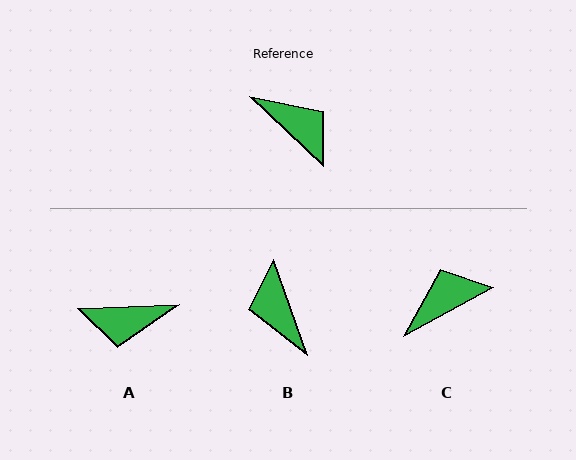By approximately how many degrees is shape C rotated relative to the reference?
Approximately 72 degrees counter-clockwise.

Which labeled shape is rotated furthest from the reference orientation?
B, about 153 degrees away.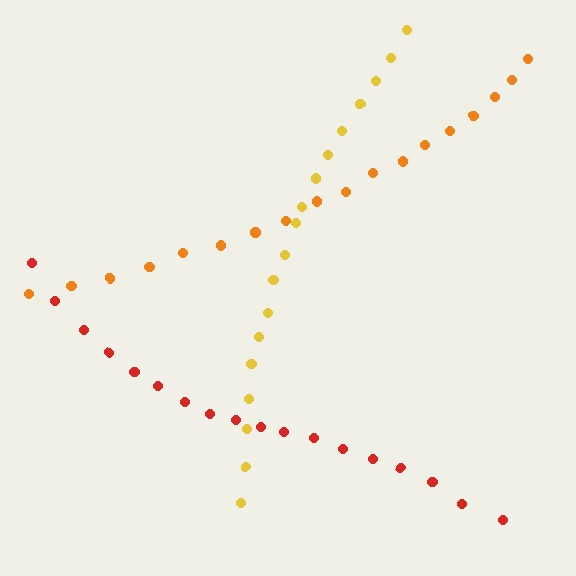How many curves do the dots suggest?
There are 3 distinct paths.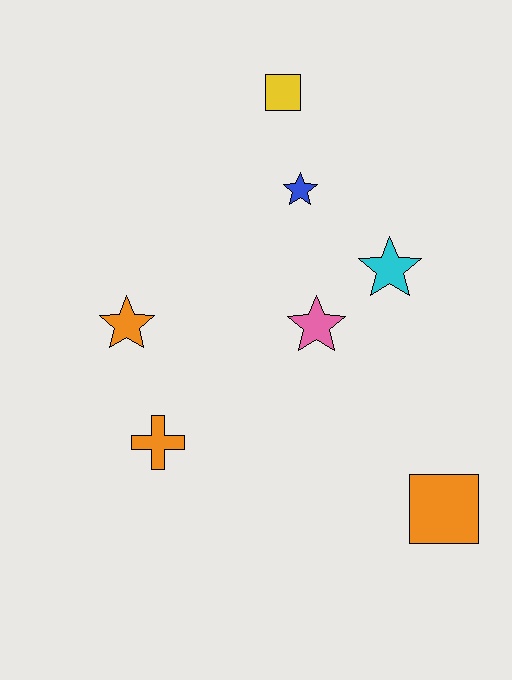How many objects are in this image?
There are 7 objects.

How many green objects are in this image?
There are no green objects.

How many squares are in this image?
There are 2 squares.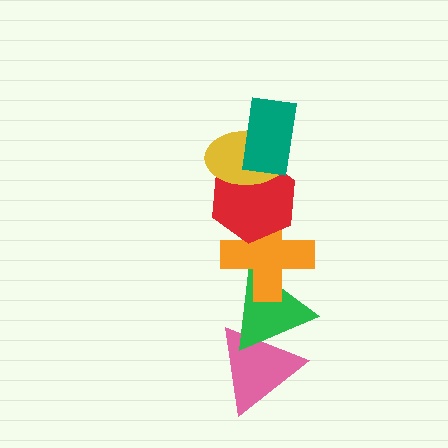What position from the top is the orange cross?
The orange cross is 4th from the top.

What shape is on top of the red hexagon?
The yellow ellipse is on top of the red hexagon.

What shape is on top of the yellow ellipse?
The teal rectangle is on top of the yellow ellipse.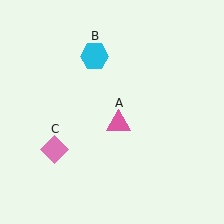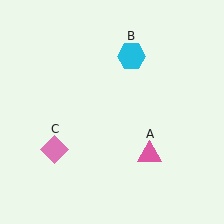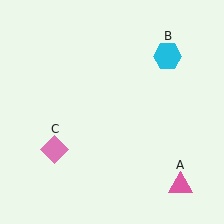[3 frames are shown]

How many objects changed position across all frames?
2 objects changed position: pink triangle (object A), cyan hexagon (object B).